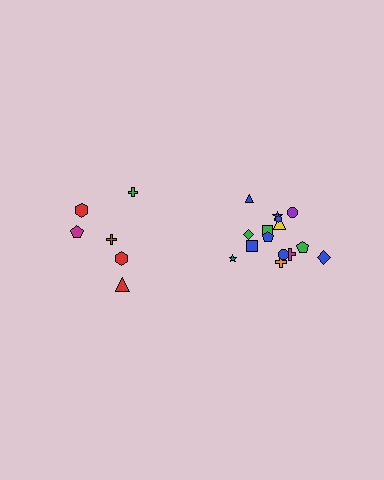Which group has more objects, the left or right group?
The right group.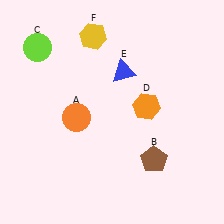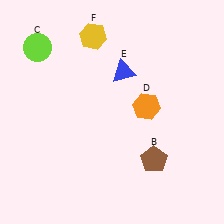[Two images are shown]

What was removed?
The orange circle (A) was removed in Image 2.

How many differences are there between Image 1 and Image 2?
There is 1 difference between the two images.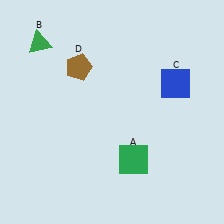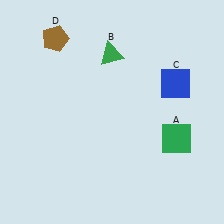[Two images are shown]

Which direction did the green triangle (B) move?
The green triangle (B) moved right.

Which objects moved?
The objects that moved are: the green square (A), the green triangle (B), the brown pentagon (D).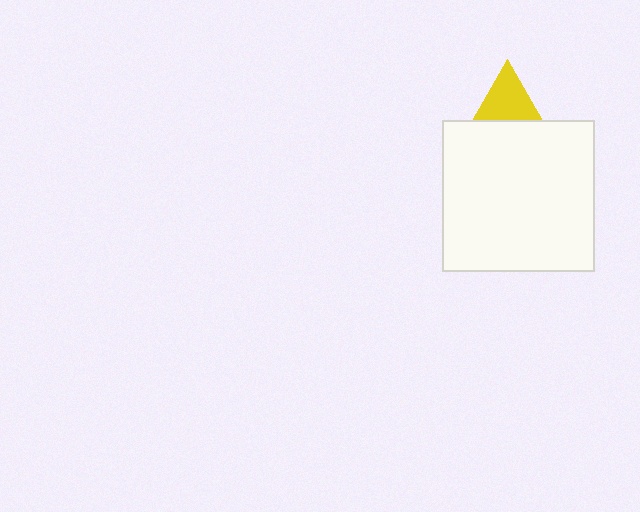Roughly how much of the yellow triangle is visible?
A small part of it is visible (roughly 34%).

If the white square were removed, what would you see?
You would see the complete yellow triangle.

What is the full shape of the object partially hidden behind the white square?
The partially hidden object is a yellow triangle.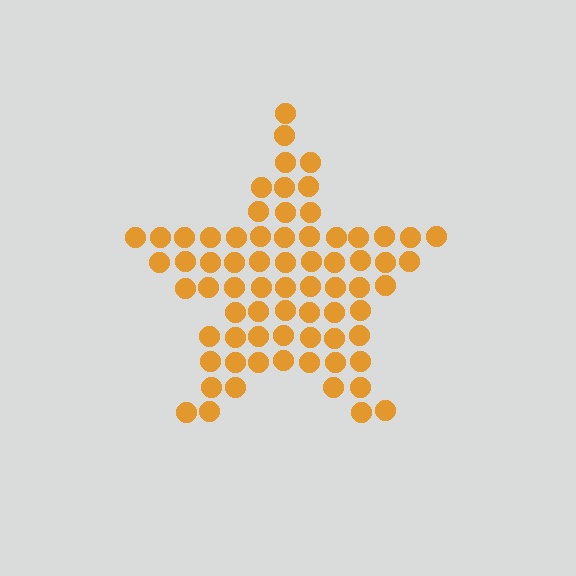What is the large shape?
The large shape is a star.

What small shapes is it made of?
It is made of small circles.